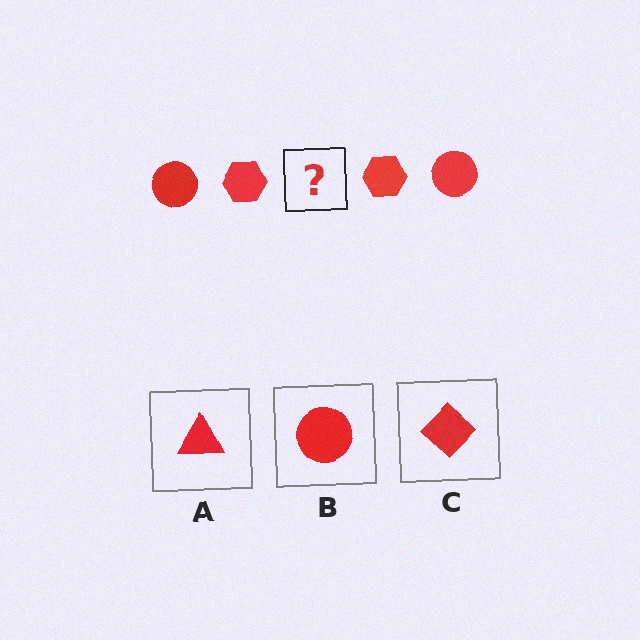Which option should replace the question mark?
Option B.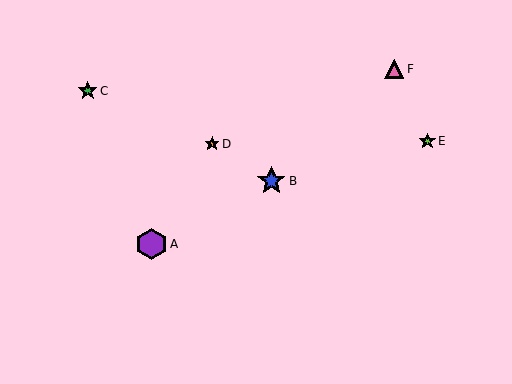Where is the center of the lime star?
The center of the lime star is at (427, 141).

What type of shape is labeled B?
Shape B is a blue star.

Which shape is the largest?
The purple hexagon (labeled A) is the largest.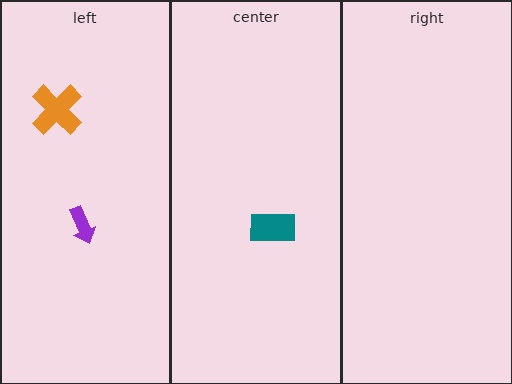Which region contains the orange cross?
The left region.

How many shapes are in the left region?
2.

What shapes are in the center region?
The teal rectangle.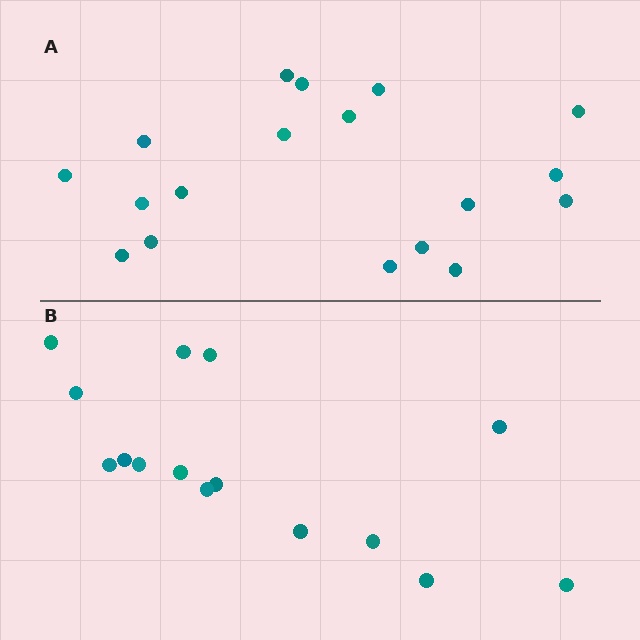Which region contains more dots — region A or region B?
Region A (the top region) has more dots.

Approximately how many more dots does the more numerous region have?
Region A has just a few more — roughly 2 or 3 more dots than region B.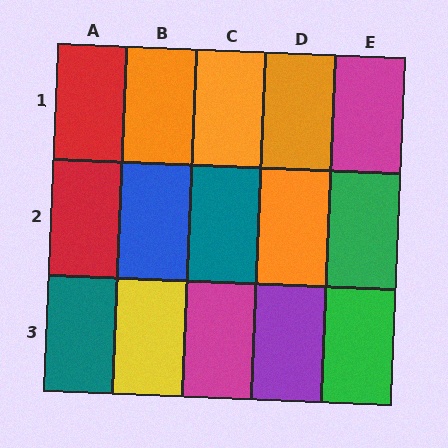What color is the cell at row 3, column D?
Purple.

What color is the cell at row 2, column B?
Blue.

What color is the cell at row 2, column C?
Teal.